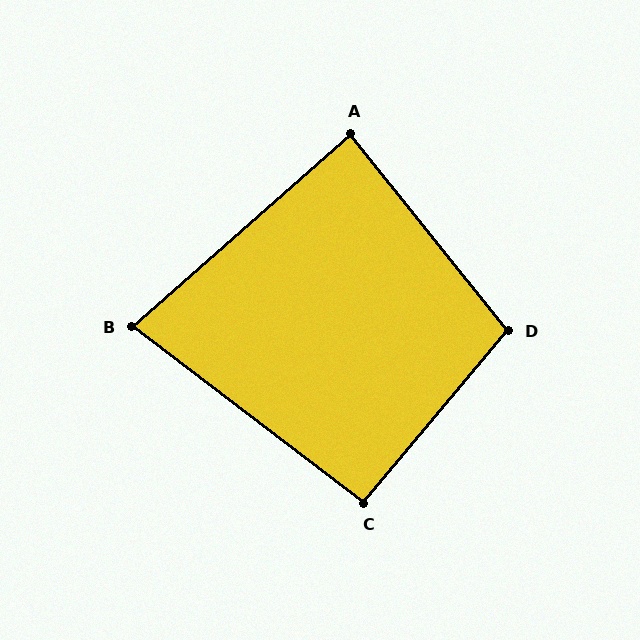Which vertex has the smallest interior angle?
B, at approximately 79 degrees.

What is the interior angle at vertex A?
Approximately 87 degrees (approximately right).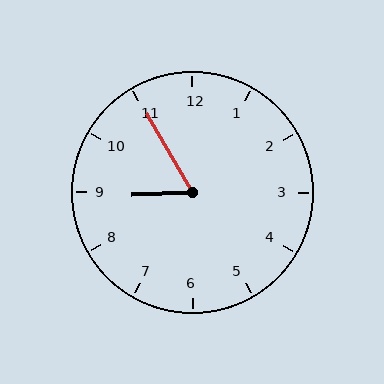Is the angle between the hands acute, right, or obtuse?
It is acute.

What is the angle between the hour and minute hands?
Approximately 62 degrees.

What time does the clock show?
8:55.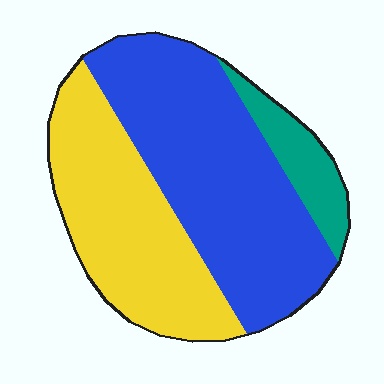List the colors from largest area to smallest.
From largest to smallest: blue, yellow, teal.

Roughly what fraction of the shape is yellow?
Yellow takes up about three eighths (3/8) of the shape.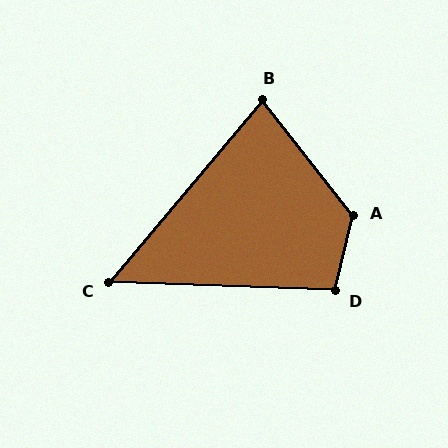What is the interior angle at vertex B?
Approximately 79 degrees (acute).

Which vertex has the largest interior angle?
A, at approximately 128 degrees.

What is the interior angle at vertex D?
Approximately 101 degrees (obtuse).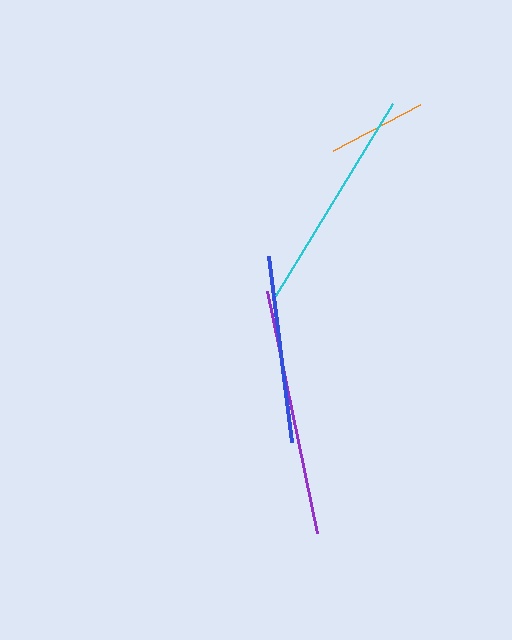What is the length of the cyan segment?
The cyan segment is approximately 225 pixels long.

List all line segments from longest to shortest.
From longest to shortest: purple, cyan, blue, orange.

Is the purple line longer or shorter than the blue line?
The purple line is longer than the blue line.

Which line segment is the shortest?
The orange line is the shortest at approximately 99 pixels.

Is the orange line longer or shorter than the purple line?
The purple line is longer than the orange line.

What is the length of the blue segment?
The blue segment is approximately 187 pixels long.